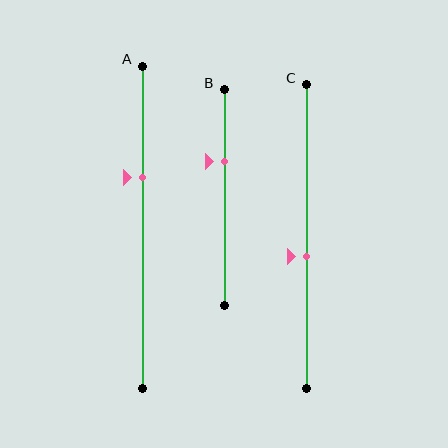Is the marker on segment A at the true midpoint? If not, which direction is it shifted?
No, the marker on segment A is shifted upward by about 15% of the segment length.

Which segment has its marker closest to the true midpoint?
Segment C has its marker closest to the true midpoint.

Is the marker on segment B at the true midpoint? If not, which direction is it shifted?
No, the marker on segment B is shifted upward by about 17% of the segment length.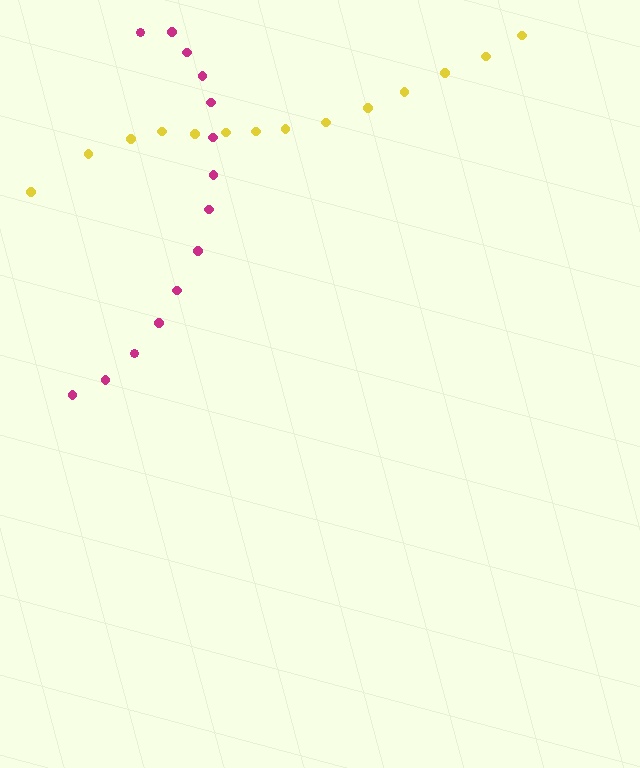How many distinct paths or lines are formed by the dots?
There are 2 distinct paths.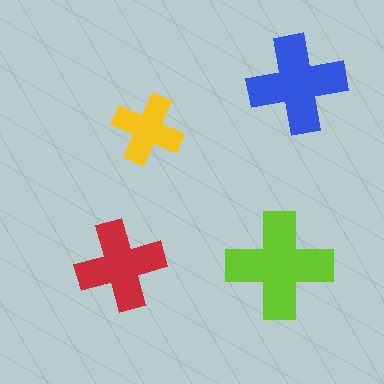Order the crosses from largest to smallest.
the lime one, the blue one, the red one, the yellow one.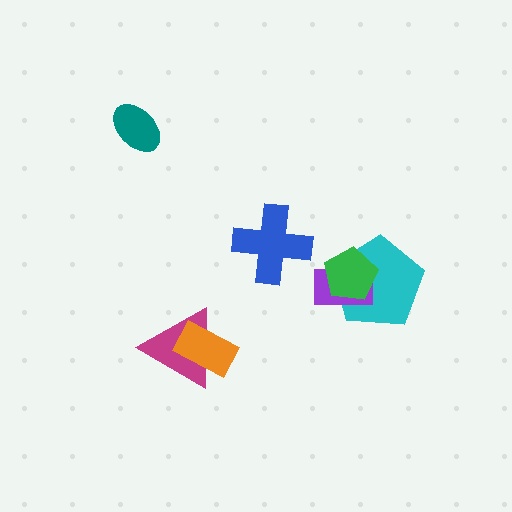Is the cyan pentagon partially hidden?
Yes, it is partially covered by another shape.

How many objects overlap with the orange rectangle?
1 object overlaps with the orange rectangle.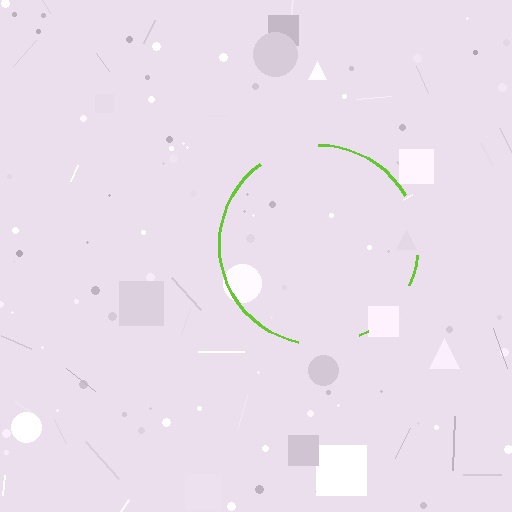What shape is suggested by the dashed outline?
The dashed outline suggests a circle.